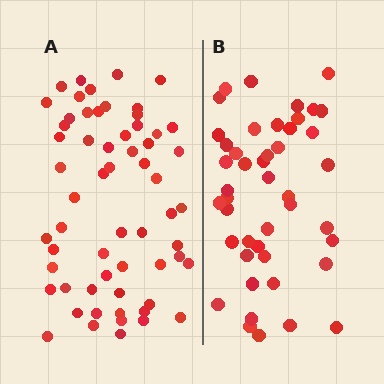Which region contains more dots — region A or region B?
Region A (the left region) has more dots.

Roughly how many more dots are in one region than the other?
Region A has approximately 15 more dots than region B.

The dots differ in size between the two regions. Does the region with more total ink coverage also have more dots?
No. Region B has more total ink coverage because its dots are larger, but region A actually contains more individual dots. Total area can be misleading — the number of items is what matters here.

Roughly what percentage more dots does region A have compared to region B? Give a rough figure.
About 35% more.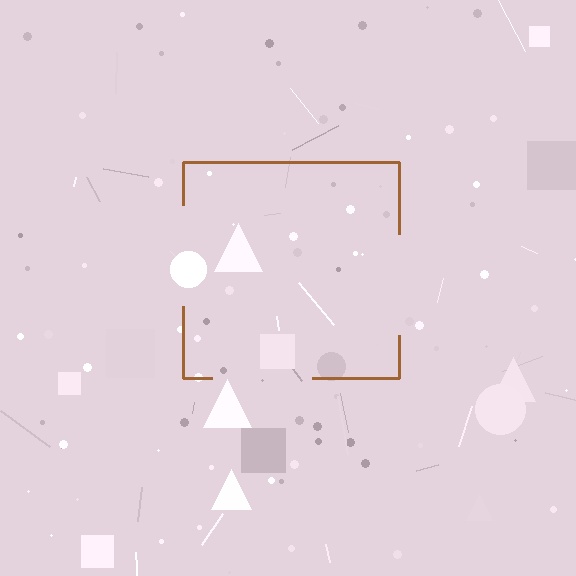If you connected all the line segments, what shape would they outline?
They would outline a square.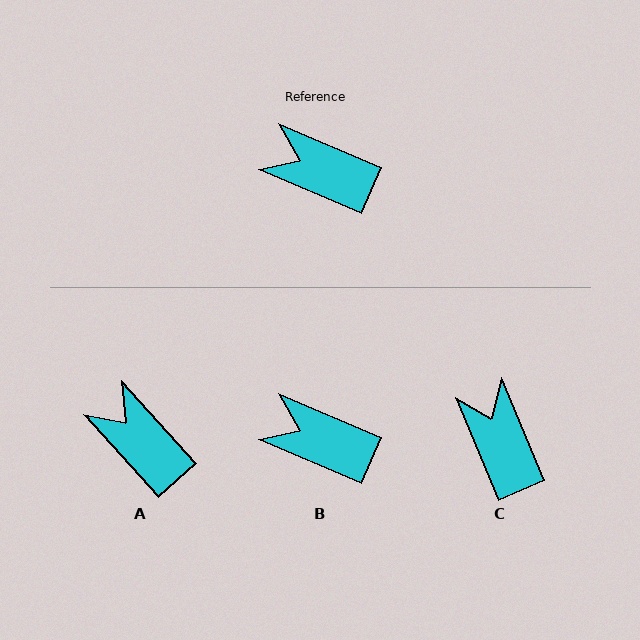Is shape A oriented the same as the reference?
No, it is off by about 25 degrees.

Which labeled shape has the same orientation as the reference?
B.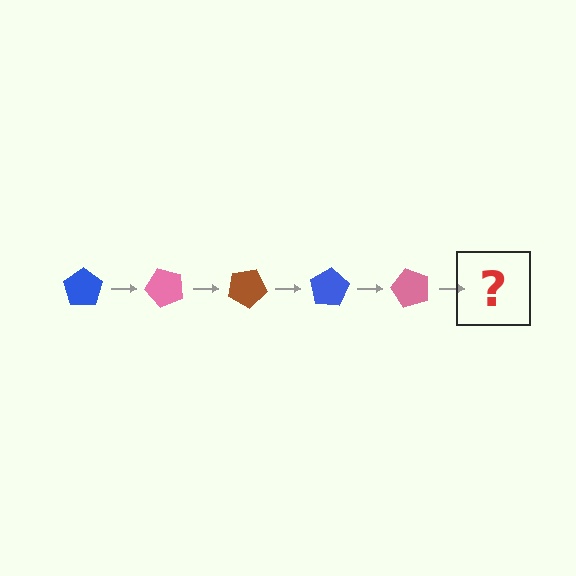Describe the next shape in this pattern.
It should be a brown pentagon, rotated 250 degrees from the start.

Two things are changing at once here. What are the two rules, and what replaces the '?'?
The two rules are that it rotates 50 degrees each step and the color cycles through blue, pink, and brown. The '?' should be a brown pentagon, rotated 250 degrees from the start.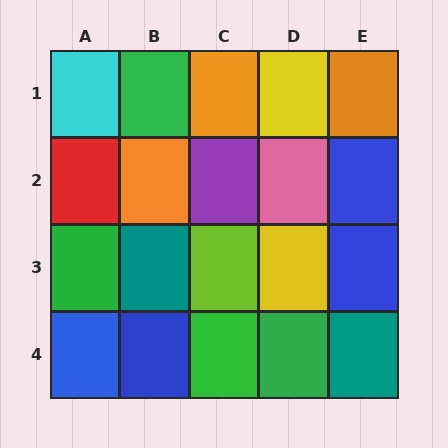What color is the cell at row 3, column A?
Green.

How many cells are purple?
1 cell is purple.